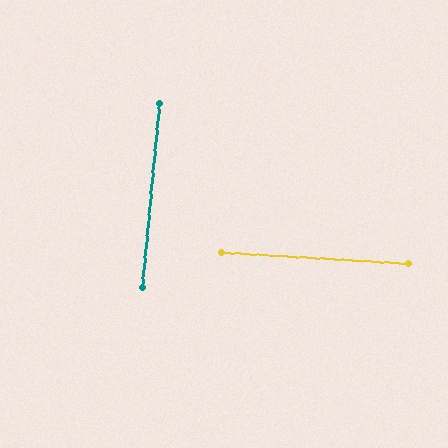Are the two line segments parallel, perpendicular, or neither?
Perpendicular — they meet at approximately 88°.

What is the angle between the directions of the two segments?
Approximately 88 degrees.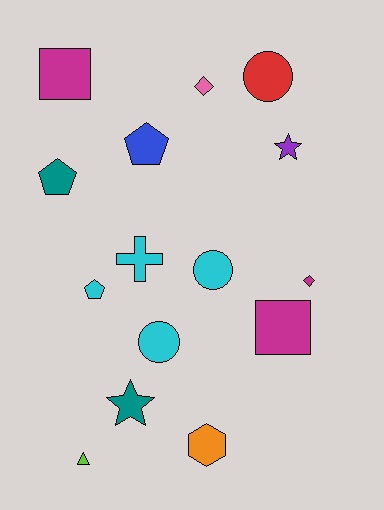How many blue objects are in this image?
There is 1 blue object.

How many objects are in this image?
There are 15 objects.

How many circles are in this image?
There are 3 circles.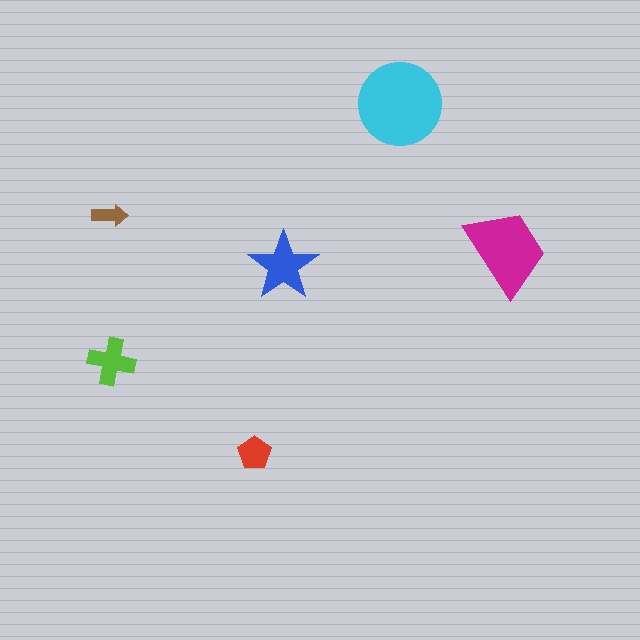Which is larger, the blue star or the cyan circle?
The cyan circle.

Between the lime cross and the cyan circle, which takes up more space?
The cyan circle.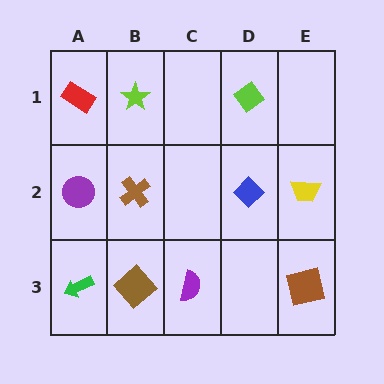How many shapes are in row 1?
3 shapes.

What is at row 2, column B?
A brown cross.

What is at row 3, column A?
A green arrow.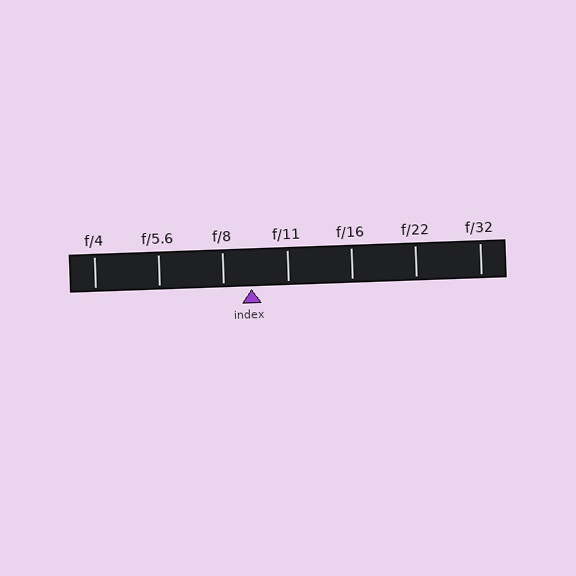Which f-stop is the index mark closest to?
The index mark is closest to f/8.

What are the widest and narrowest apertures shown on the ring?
The widest aperture shown is f/4 and the narrowest is f/32.